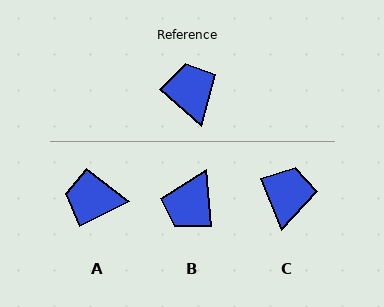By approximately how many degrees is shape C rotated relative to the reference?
Approximately 28 degrees clockwise.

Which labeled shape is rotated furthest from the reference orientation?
B, about 136 degrees away.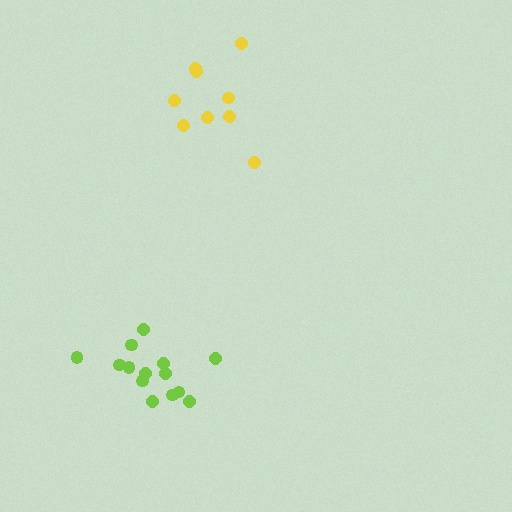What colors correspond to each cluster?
The clusters are colored: yellow, lime.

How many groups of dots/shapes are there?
There are 2 groups.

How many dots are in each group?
Group 1: 9 dots, Group 2: 14 dots (23 total).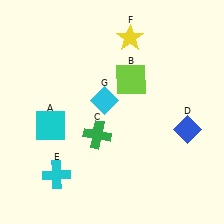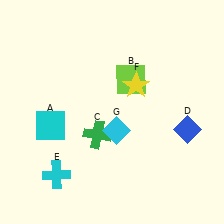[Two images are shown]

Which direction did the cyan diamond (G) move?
The cyan diamond (G) moved down.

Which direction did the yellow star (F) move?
The yellow star (F) moved down.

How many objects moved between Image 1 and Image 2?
2 objects moved between the two images.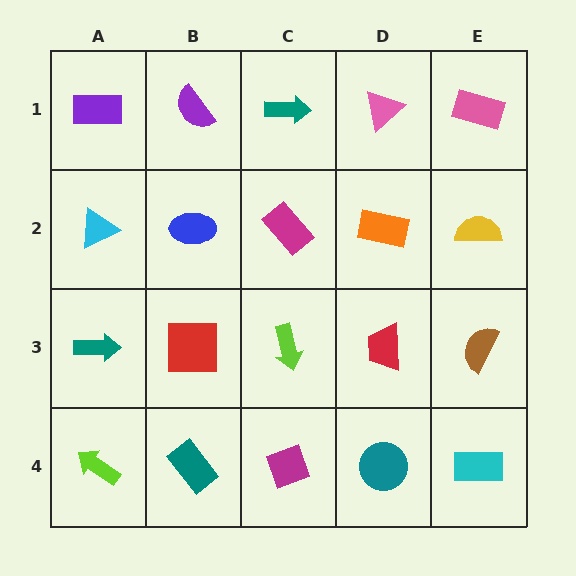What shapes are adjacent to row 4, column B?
A red square (row 3, column B), a lime arrow (row 4, column A), a magenta diamond (row 4, column C).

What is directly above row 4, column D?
A red trapezoid.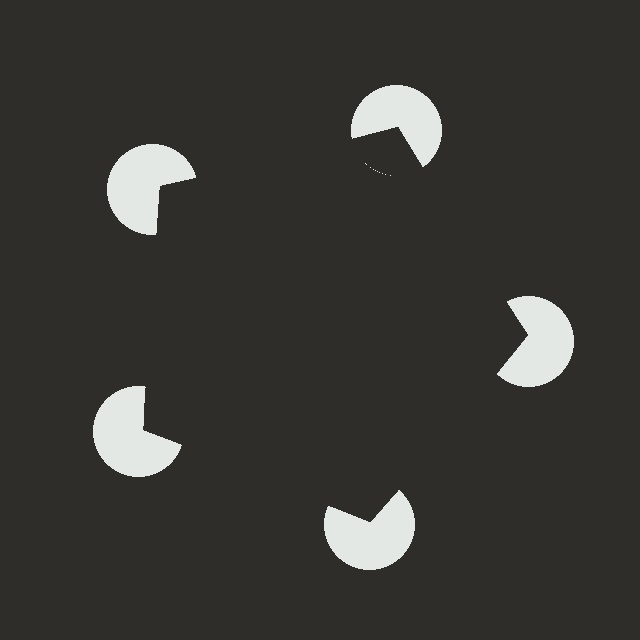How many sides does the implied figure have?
5 sides.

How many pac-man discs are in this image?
There are 5 — one at each vertex of the illusory pentagon.